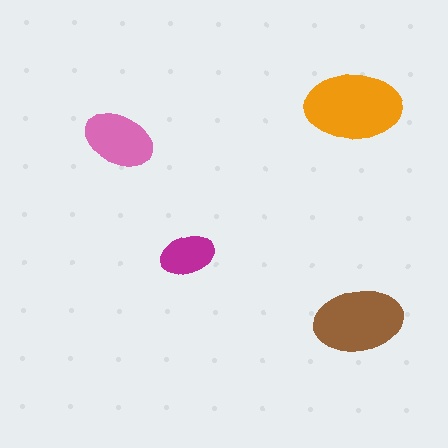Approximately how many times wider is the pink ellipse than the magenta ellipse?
About 1.5 times wider.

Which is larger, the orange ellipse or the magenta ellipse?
The orange one.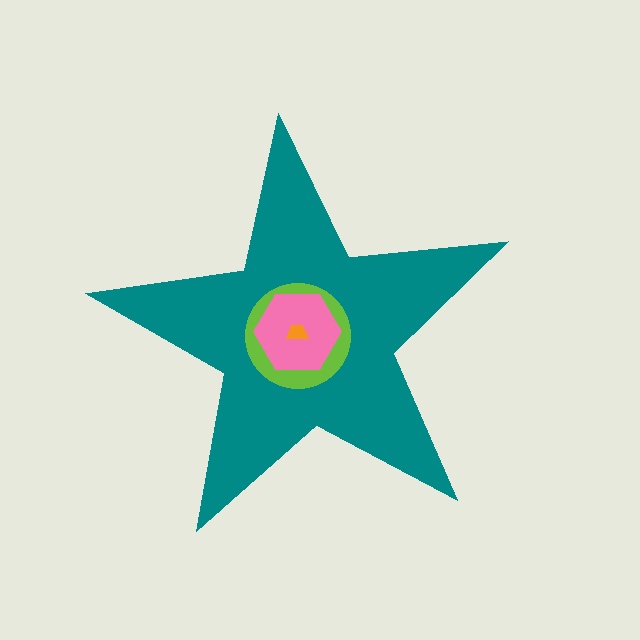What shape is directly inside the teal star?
The lime circle.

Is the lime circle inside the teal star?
Yes.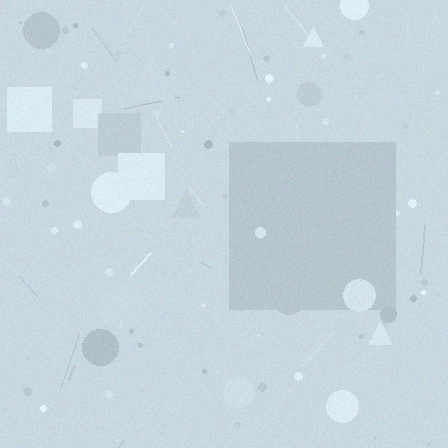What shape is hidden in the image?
A square is hidden in the image.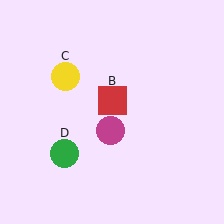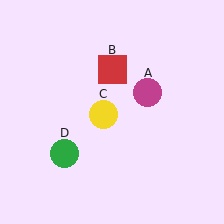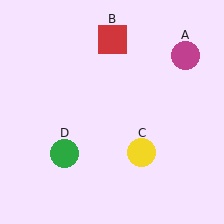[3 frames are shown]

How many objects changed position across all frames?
3 objects changed position: magenta circle (object A), red square (object B), yellow circle (object C).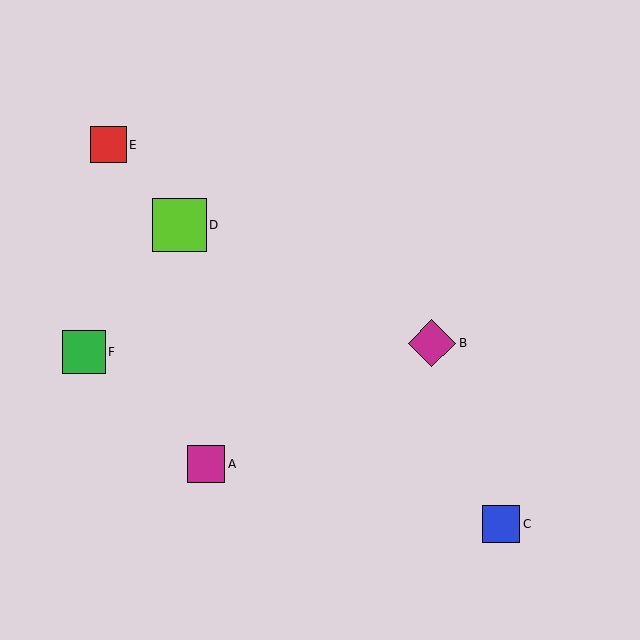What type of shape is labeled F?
Shape F is a green square.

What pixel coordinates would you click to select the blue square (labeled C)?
Click at (501, 524) to select the blue square C.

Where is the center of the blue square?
The center of the blue square is at (501, 524).